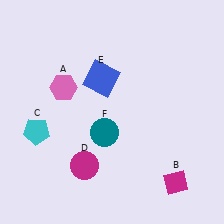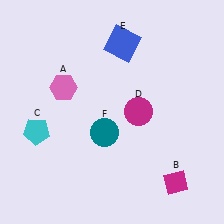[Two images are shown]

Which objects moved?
The objects that moved are: the magenta circle (D), the blue square (E).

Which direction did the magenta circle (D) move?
The magenta circle (D) moved up.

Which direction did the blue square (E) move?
The blue square (E) moved up.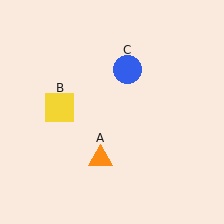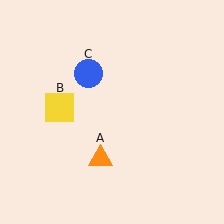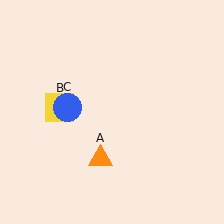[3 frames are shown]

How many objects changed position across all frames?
1 object changed position: blue circle (object C).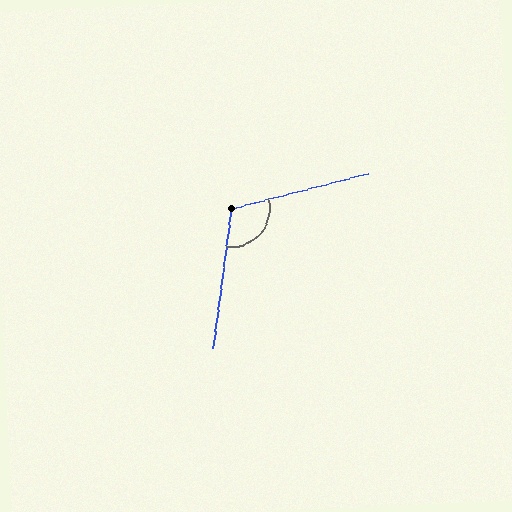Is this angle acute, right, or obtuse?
It is obtuse.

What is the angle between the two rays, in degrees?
Approximately 112 degrees.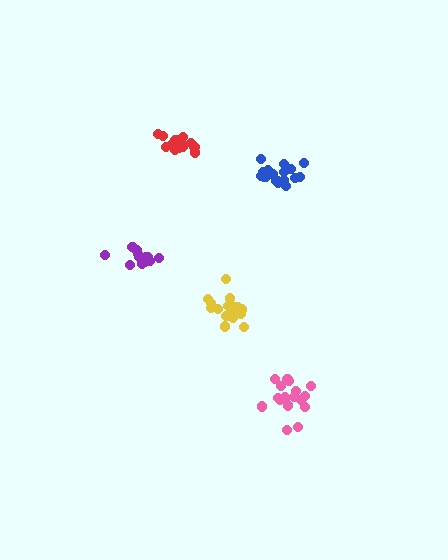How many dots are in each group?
Group 1: 17 dots, Group 2: 18 dots, Group 3: 14 dots, Group 4: 18 dots, Group 5: 14 dots (81 total).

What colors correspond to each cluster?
The clusters are colored: pink, blue, purple, yellow, red.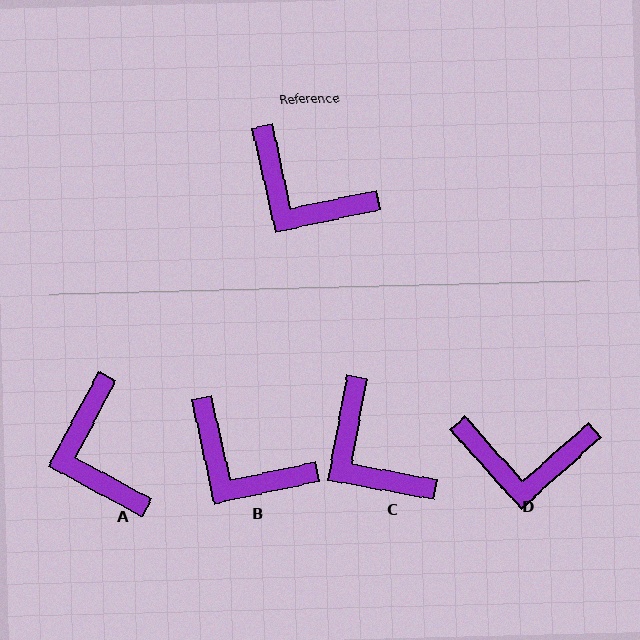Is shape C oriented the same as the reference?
No, it is off by about 23 degrees.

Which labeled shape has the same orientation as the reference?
B.